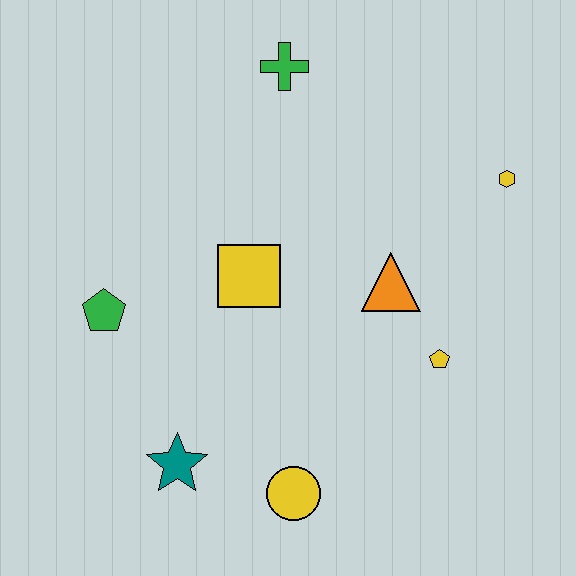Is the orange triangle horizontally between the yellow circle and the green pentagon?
No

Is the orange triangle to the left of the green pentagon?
No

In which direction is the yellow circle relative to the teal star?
The yellow circle is to the right of the teal star.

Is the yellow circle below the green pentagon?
Yes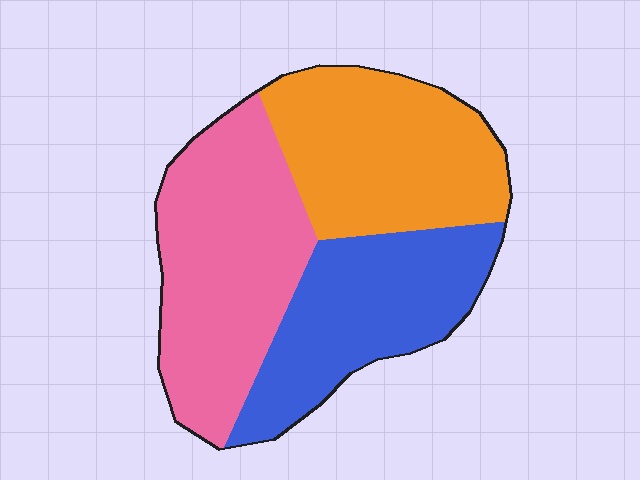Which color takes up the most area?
Pink, at roughly 40%.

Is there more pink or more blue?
Pink.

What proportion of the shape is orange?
Orange takes up about one third (1/3) of the shape.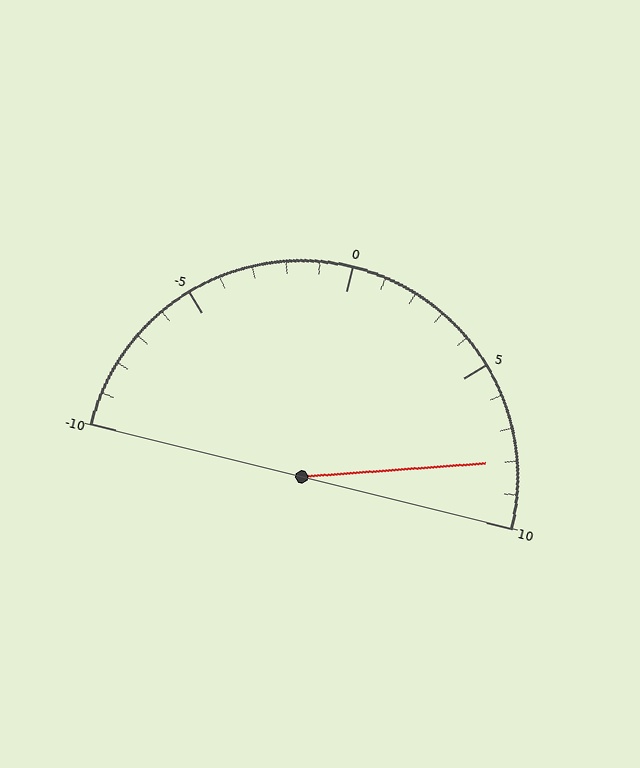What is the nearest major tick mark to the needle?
The nearest major tick mark is 10.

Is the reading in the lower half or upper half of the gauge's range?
The reading is in the upper half of the range (-10 to 10).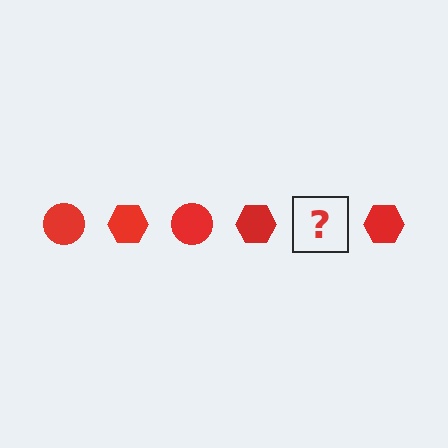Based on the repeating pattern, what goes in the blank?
The blank should be a red circle.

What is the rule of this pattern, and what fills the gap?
The rule is that the pattern cycles through circle, hexagon shapes in red. The gap should be filled with a red circle.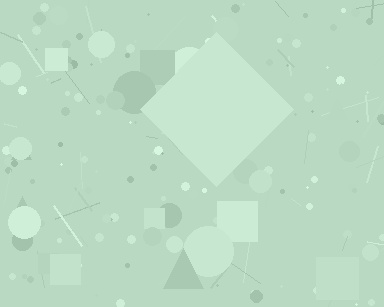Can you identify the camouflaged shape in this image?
The camouflaged shape is a diamond.